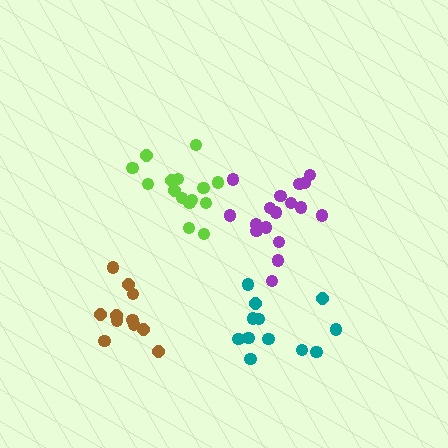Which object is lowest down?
The teal cluster is bottommost.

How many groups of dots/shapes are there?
There are 4 groups.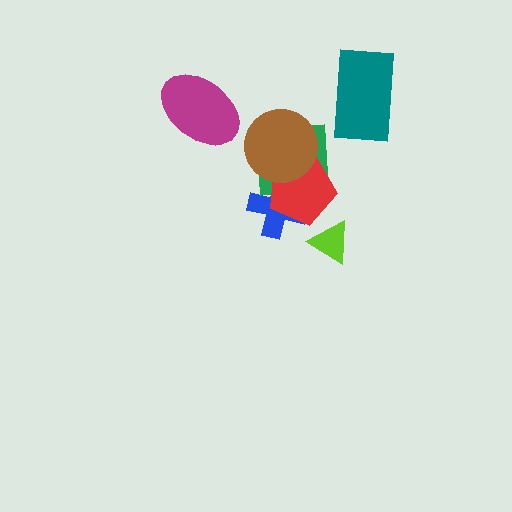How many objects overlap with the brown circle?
2 objects overlap with the brown circle.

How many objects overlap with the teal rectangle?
0 objects overlap with the teal rectangle.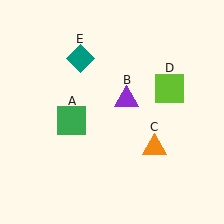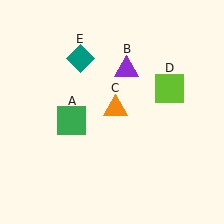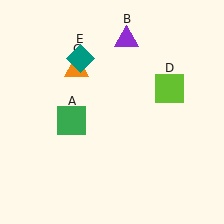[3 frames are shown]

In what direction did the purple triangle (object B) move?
The purple triangle (object B) moved up.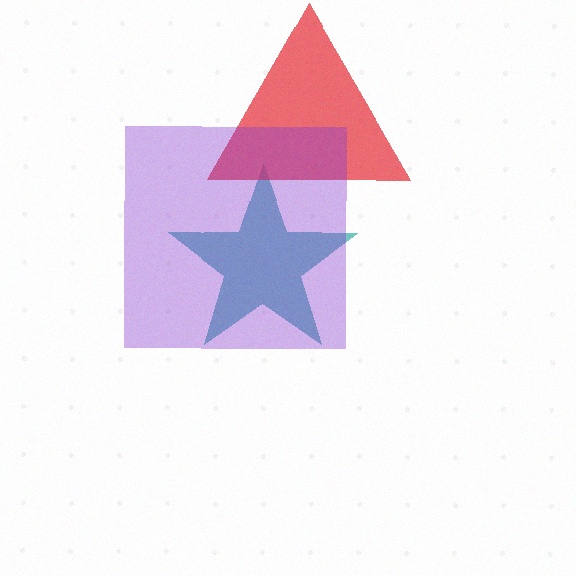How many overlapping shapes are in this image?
There are 3 overlapping shapes in the image.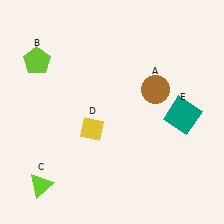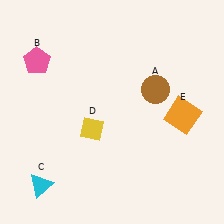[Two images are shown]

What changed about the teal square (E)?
In Image 1, E is teal. In Image 2, it changed to orange.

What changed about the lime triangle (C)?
In Image 1, C is lime. In Image 2, it changed to cyan.